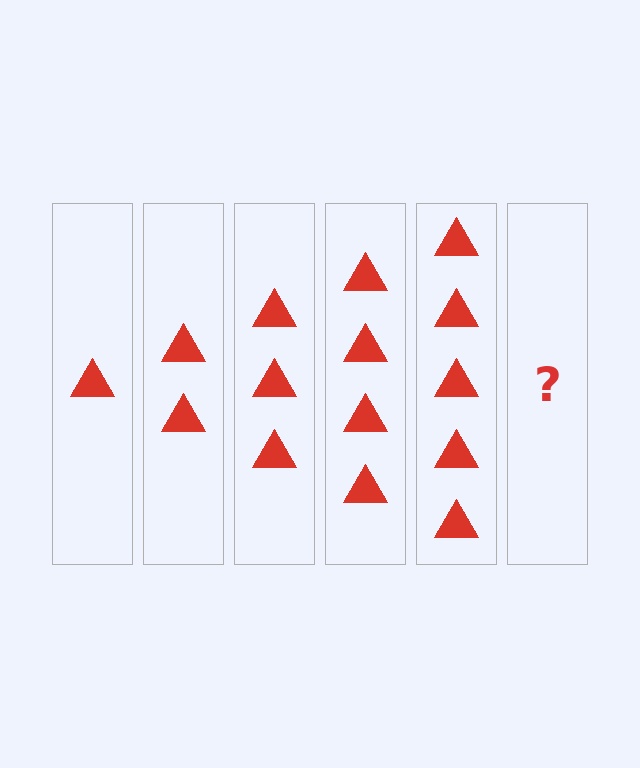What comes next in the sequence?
The next element should be 6 triangles.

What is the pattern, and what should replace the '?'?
The pattern is that each step adds one more triangle. The '?' should be 6 triangles.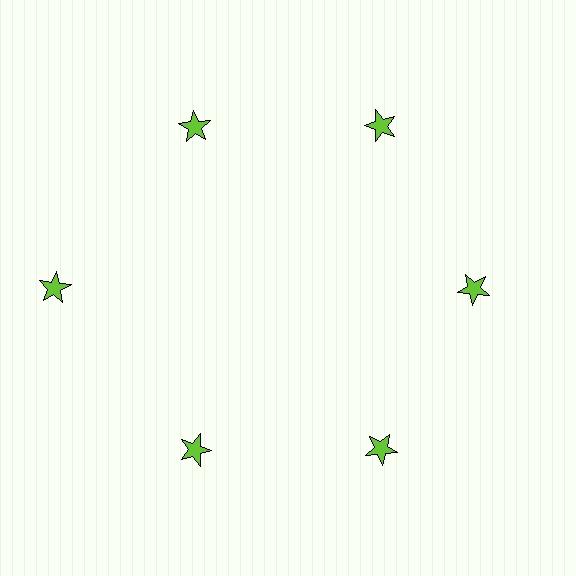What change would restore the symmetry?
The symmetry would be restored by moving it inward, back onto the ring so that all 6 stars sit at equal angles and equal distance from the center.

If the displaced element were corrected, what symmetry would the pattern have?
It would have 6-fold rotational symmetry — the pattern would map onto itself every 60 degrees.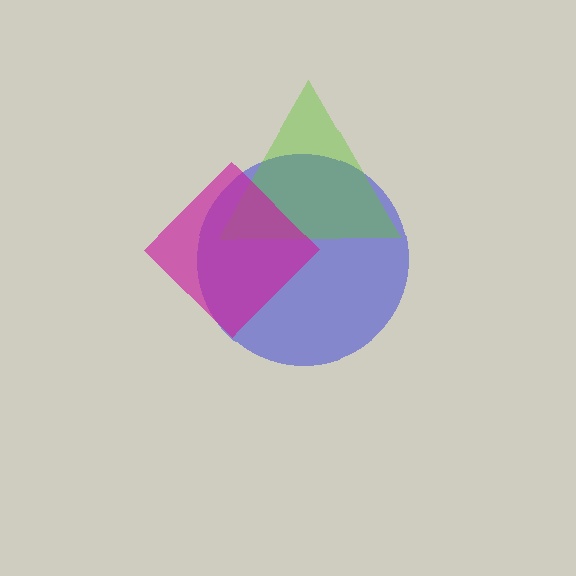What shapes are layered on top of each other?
The layered shapes are: a blue circle, a lime triangle, a magenta diamond.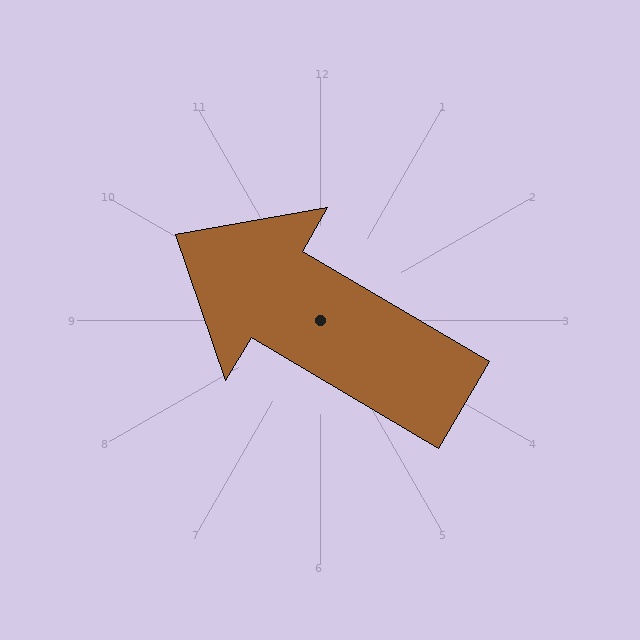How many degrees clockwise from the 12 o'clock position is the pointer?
Approximately 301 degrees.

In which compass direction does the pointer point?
Northwest.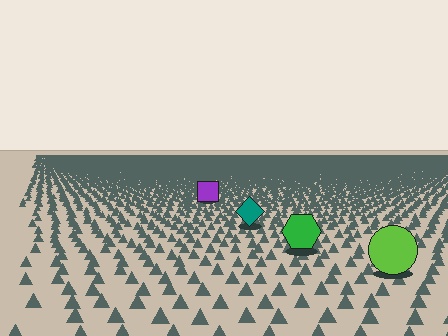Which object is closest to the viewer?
The lime circle is closest. The texture marks near it are larger and more spread out.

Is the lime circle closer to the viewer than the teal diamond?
Yes. The lime circle is closer — you can tell from the texture gradient: the ground texture is coarser near it.